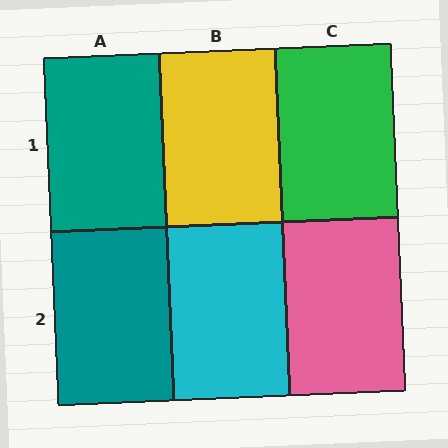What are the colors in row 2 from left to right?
Teal, cyan, pink.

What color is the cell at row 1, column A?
Teal.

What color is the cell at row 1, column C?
Green.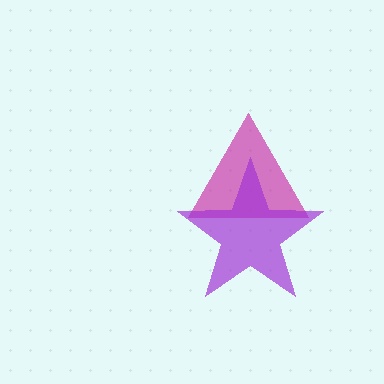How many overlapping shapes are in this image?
There are 2 overlapping shapes in the image.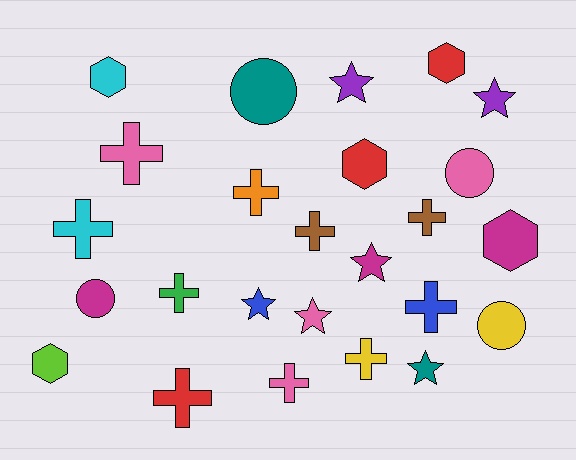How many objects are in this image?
There are 25 objects.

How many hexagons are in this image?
There are 5 hexagons.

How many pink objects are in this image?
There are 4 pink objects.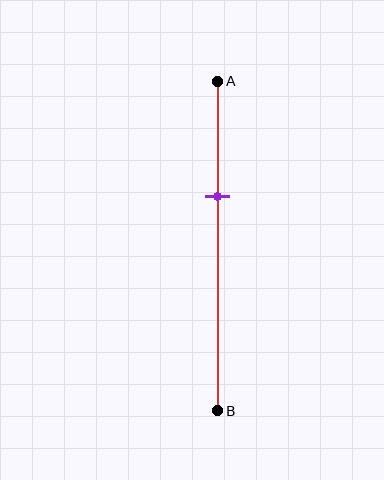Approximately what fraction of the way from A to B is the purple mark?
The purple mark is approximately 35% of the way from A to B.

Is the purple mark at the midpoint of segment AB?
No, the mark is at about 35% from A, not at the 50% midpoint.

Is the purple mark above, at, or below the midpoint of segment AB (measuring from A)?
The purple mark is above the midpoint of segment AB.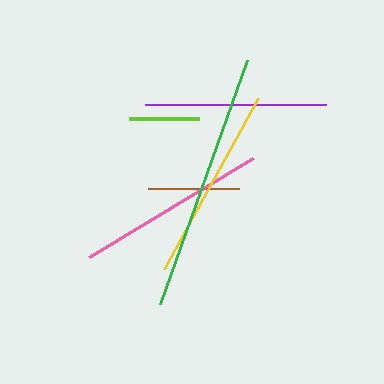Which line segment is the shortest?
The lime line is the shortest at approximately 70 pixels.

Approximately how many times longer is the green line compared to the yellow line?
The green line is approximately 1.3 times the length of the yellow line.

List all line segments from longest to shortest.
From longest to shortest: green, yellow, pink, purple, brown, lime.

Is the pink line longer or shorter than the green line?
The green line is longer than the pink line.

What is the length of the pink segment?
The pink segment is approximately 191 pixels long.